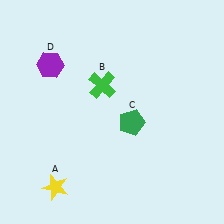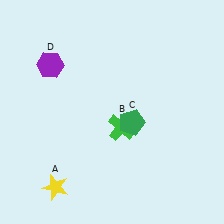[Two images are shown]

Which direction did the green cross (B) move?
The green cross (B) moved down.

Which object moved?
The green cross (B) moved down.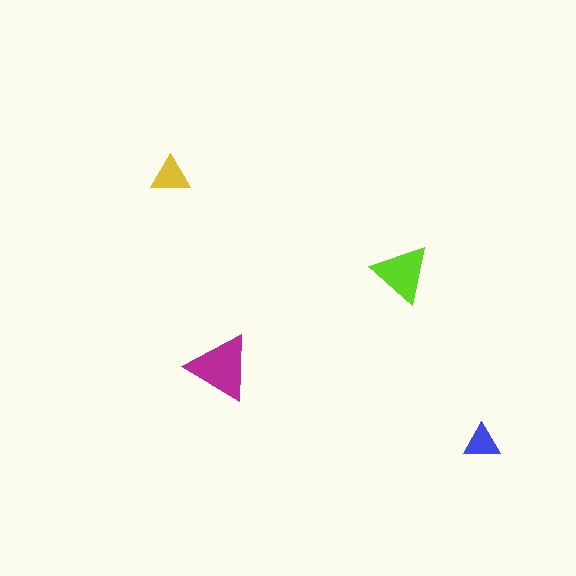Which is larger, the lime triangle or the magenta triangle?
The magenta one.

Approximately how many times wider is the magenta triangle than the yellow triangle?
About 1.5 times wider.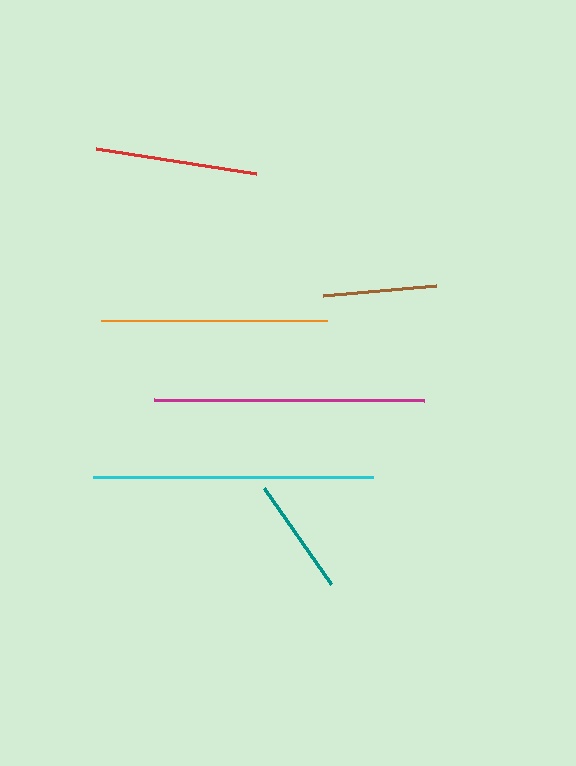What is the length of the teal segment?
The teal segment is approximately 117 pixels long.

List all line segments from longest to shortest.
From longest to shortest: cyan, magenta, orange, red, teal, brown.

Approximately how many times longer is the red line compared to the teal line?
The red line is approximately 1.4 times the length of the teal line.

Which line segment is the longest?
The cyan line is the longest at approximately 280 pixels.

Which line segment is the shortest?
The brown line is the shortest at approximately 113 pixels.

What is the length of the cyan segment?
The cyan segment is approximately 280 pixels long.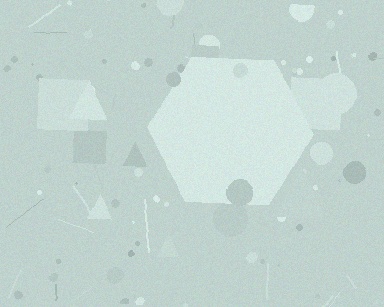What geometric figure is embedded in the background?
A hexagon is embedded in the background.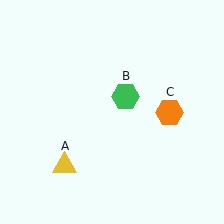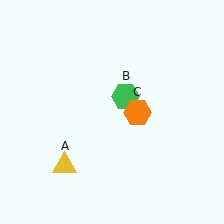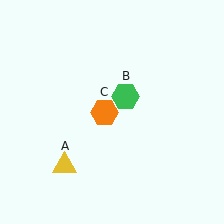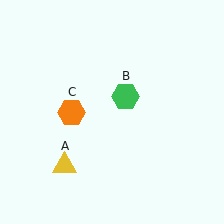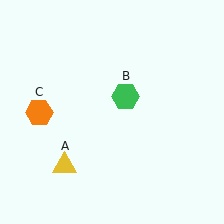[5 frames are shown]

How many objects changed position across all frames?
1 object changed position: orange hexagon (object C).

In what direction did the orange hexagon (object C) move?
The orange hexagon (object C) moved left.